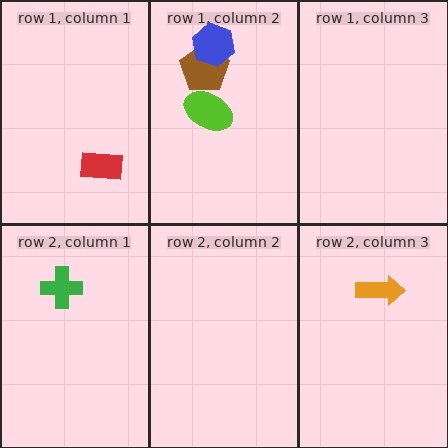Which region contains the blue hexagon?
The row 1, column 2 region.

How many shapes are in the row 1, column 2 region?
3.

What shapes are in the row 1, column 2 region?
The brown pentagon, the lime ellipse, the blue hexagon.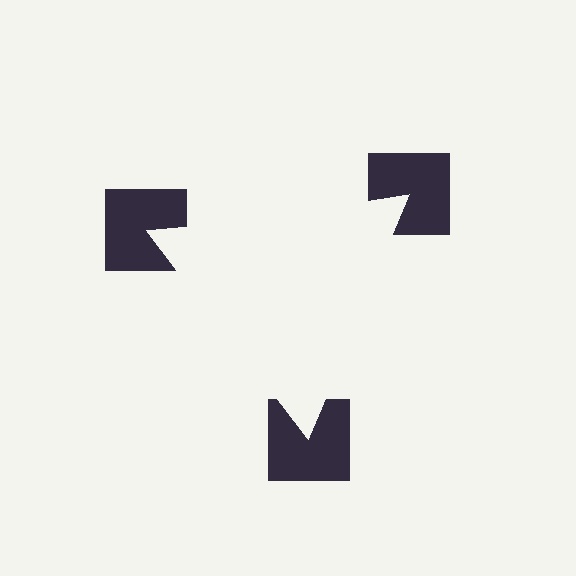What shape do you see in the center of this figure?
An illusory triangle — its edges are inferred from the aligned wedge cuts in the notched squares, not physically drawn.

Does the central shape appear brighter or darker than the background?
It typically appears slightly brighter than the background, even though no actual brightness change is drawn.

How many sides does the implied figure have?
3 sides.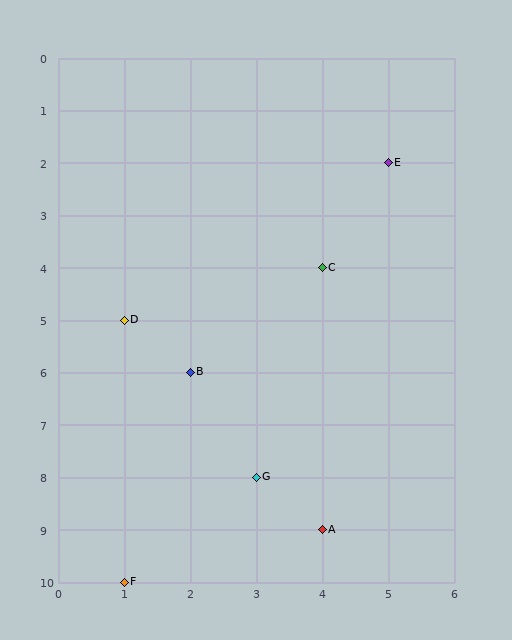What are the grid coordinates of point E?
Point E is at grid coordinates (5, 2).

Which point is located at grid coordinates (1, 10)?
Point F is at (1, 10).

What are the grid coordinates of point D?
Point D is at grid coordinates (1, 5).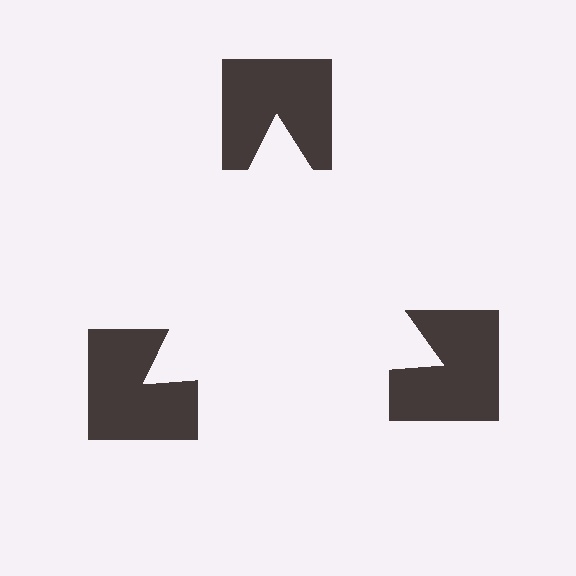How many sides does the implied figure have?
3 sides.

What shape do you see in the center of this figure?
An illusory triangle — its edges are inferred from the aligned wedge cuts in the notched squares, not physically drawn.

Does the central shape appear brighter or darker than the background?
It typically appears slightly brighter than the background, even though no actual brightness change is drawn.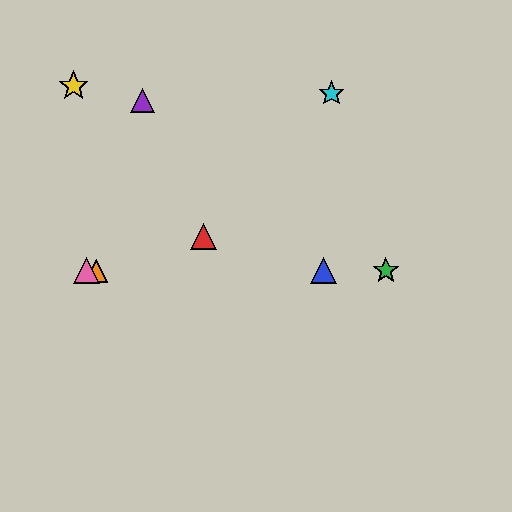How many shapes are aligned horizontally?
4 shapes (the blue triangle, the green star, the orange triangle, the pink triangle) are aligned horizontally.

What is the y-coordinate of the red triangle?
The red triangle is at y≈236.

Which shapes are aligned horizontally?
The blue triangle, the green star, the orange triangle, the pink triangle are aligned horizontally.